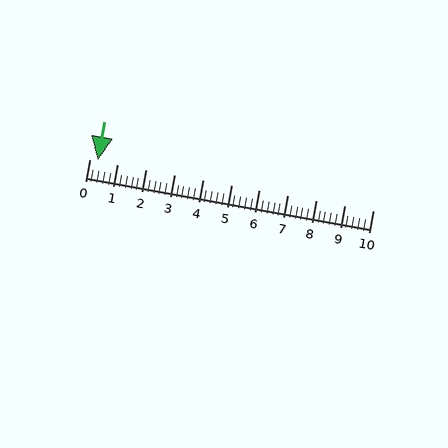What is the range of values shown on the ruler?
The ruler shows values from 0 to 10.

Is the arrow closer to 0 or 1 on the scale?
The arrow is closer to 0.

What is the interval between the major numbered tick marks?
The major tick marks are spaced 1 units apart.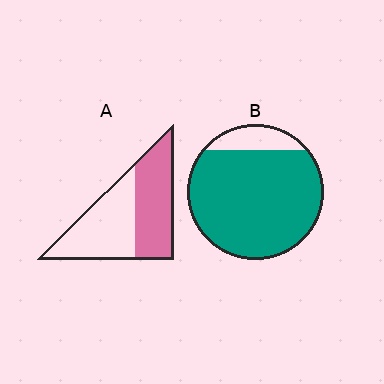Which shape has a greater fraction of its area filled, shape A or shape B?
Shape B.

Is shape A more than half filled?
Roughly half.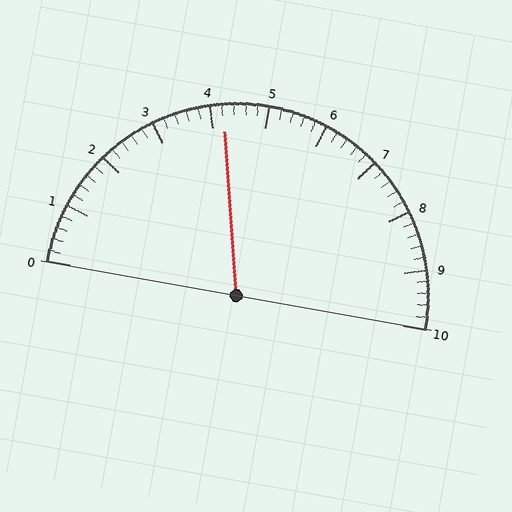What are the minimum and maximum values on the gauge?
The gauge ranges from 0 to 10.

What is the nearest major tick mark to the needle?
The nearest major tick mark is 4.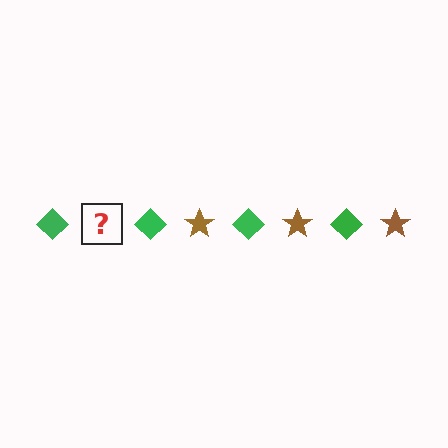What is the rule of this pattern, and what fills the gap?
The rule is that the pattern alternates between green diamond and brown star. The gap should be filled with a brown star.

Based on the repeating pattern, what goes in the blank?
The blank should be a brown star.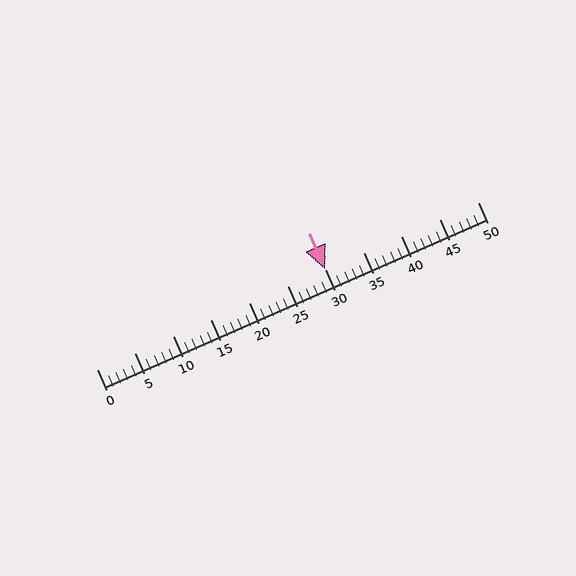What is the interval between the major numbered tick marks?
The major tick marks are spaced 5 units apart.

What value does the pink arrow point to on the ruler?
The pink arrow points to approximately 30.